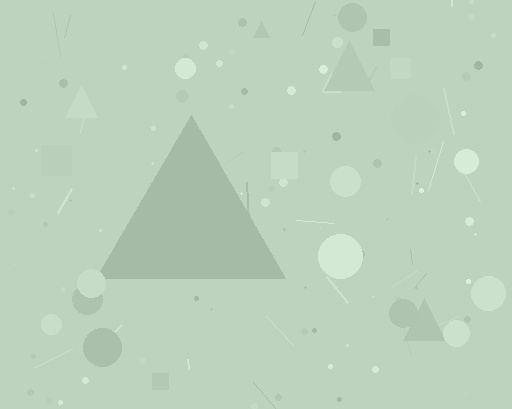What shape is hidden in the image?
A triangle is hidden in the image.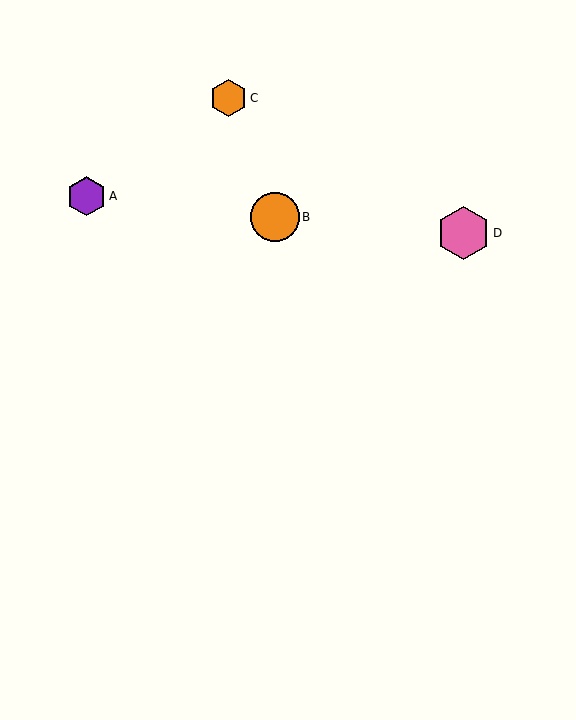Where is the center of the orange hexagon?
The center of the orange hexagon is at (228, 98).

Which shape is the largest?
The pink hexagon (labeled D) is the largest.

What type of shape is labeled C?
Shape C is an orange hexagon.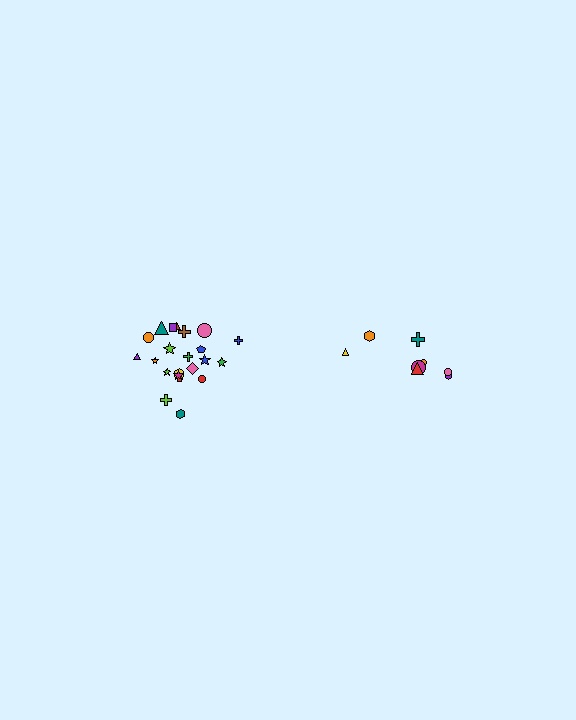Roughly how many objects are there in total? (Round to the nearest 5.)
Roughly 30 objects in total.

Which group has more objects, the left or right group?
The left group.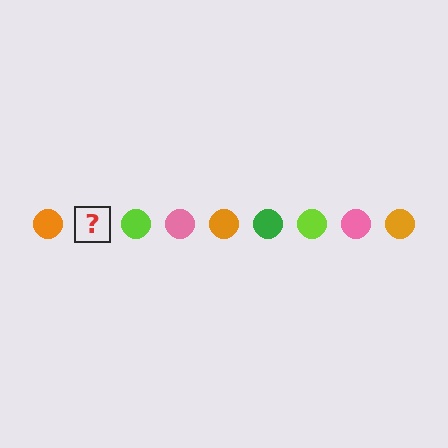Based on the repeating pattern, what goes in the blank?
The blank should be a green circle.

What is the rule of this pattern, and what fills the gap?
The rule is that the pattern cycles through orange, green, lime, pink circles. The gap should be filled with a green circle.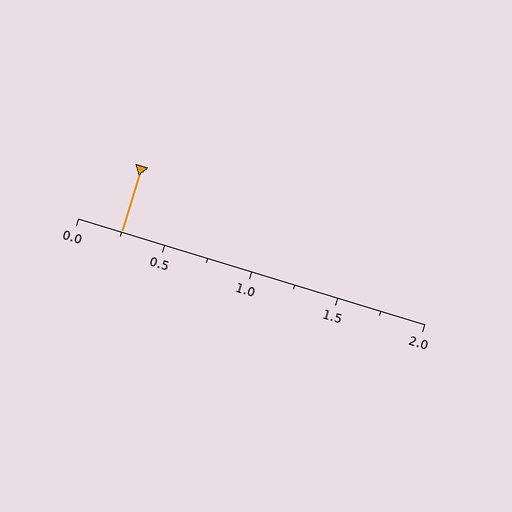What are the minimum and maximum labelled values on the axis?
The axis runs from 0.0 to 2.0.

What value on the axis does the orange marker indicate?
The marker indicates approximately 0.25.